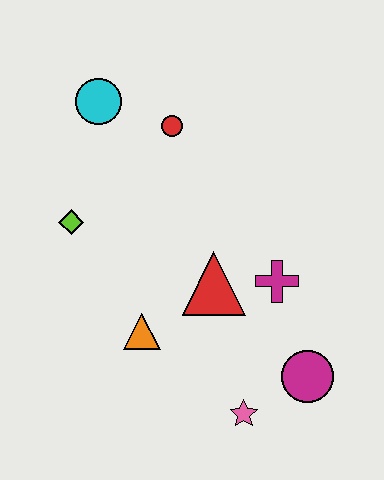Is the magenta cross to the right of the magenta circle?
No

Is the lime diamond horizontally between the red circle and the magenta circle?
No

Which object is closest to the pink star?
The magenta circle is closest to the pink star.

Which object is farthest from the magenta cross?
The cyan circle is farthest from the magenta cross.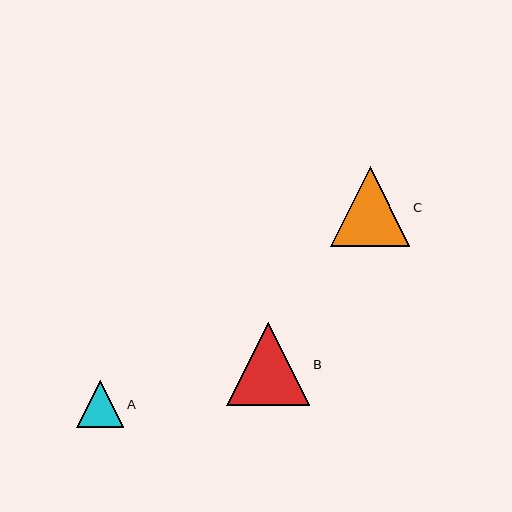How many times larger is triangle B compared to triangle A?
Triangle B is approximately 1.8 times the size of triangle A.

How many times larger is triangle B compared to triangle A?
Triangle B is approximately 1.8 times the size of triangle A.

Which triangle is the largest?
Triangle B is the largest with a size of approximately 83 pixels.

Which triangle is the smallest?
Triangle A is the smallest with a size of approximately 47 pixels.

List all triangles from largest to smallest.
From largest to smallest: B, C, A.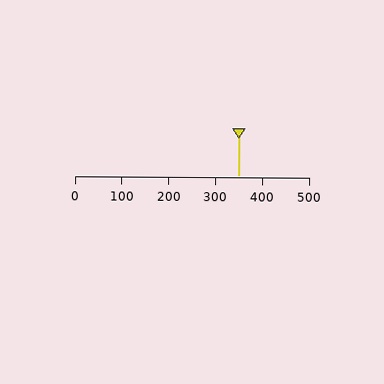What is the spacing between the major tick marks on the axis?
The major ticks are spaced 100 apart.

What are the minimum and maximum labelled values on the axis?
The axis runs from 0 to 500.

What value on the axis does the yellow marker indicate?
The marker indicates approximately 350.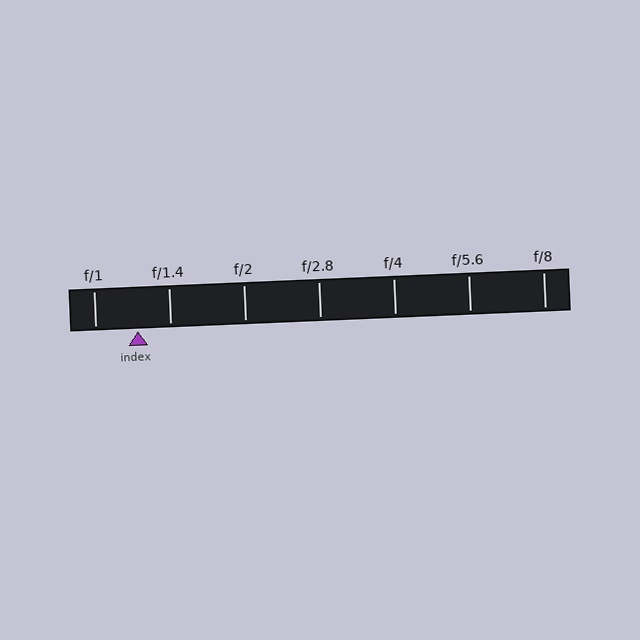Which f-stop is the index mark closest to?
The index mark is closest to f/1.4.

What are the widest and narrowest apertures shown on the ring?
The widest aperture shown is f/1 and the narrowest is f/8.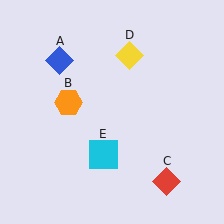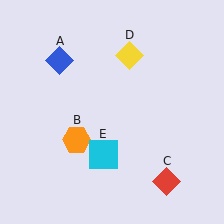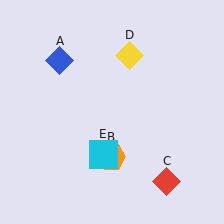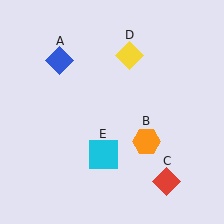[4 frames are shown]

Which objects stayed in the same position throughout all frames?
Blue diamond (object A) and red diamond (object C) and yellow diamond (object D) and cyan square (object E) remained stationary.